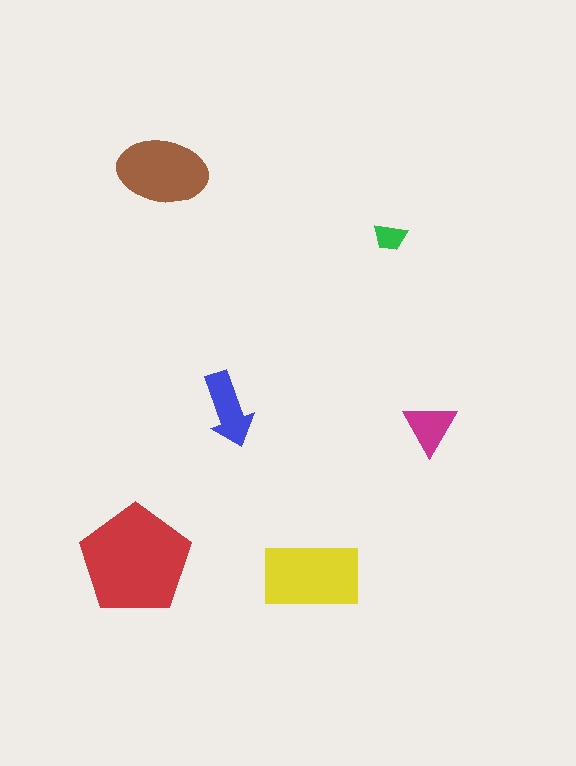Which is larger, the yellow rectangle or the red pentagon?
The red pentagon.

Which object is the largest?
The red pentagon.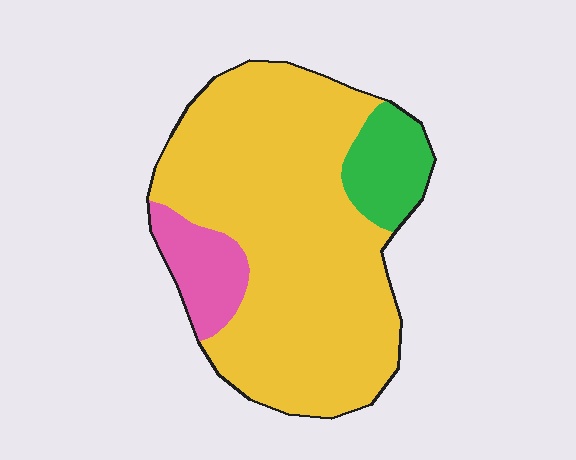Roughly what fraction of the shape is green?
Green covers 11% of the shape.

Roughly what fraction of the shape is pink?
Pink covers about 10% of the shape.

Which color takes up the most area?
Yellow, at roughly 80%.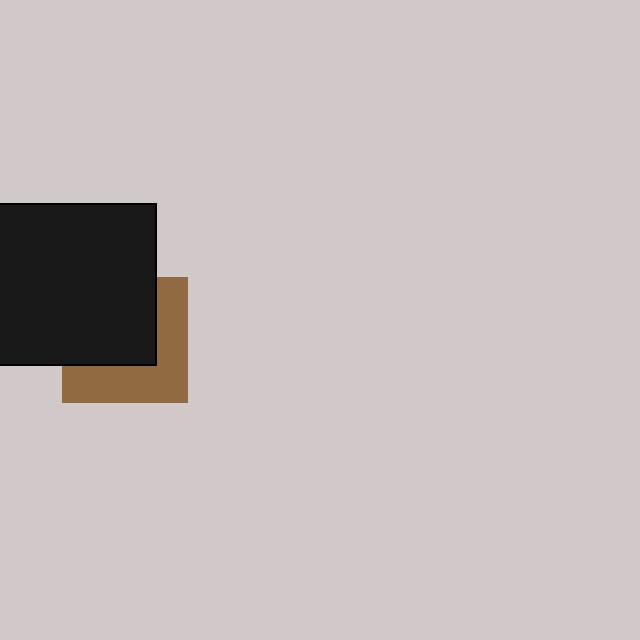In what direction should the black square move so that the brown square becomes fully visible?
The black square should move toward the upper-left. That is the shortest direction to clear the overlap and leave the brown square fully visible.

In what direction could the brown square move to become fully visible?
The brown square could move toward the lower-right. That would shift it out from behind the black square entirely.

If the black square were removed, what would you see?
You would see the complete brown square.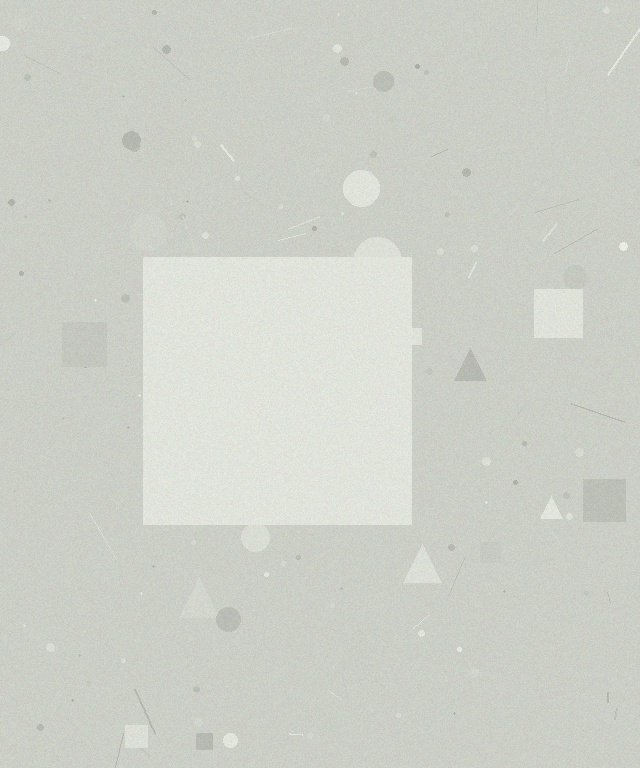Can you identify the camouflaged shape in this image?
The camouflaged shape is a square.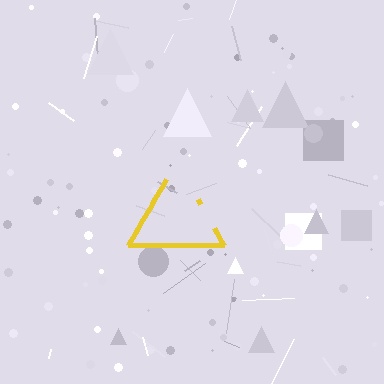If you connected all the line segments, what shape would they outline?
They would outline a triangle.